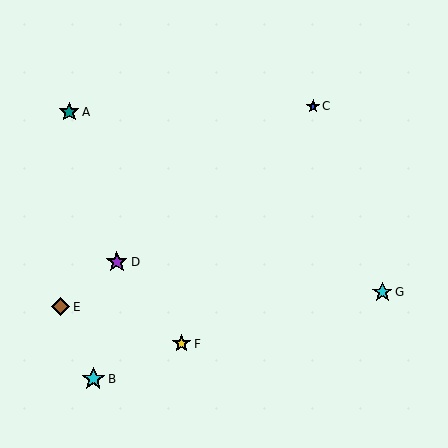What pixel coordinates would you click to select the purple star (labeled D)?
Click at (117, 262) to select the purple star D.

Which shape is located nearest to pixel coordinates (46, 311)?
The brown diamond (labeled E) at (61, 307) is nearest to that location.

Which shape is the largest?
The cyan star (labeled B) is the largest.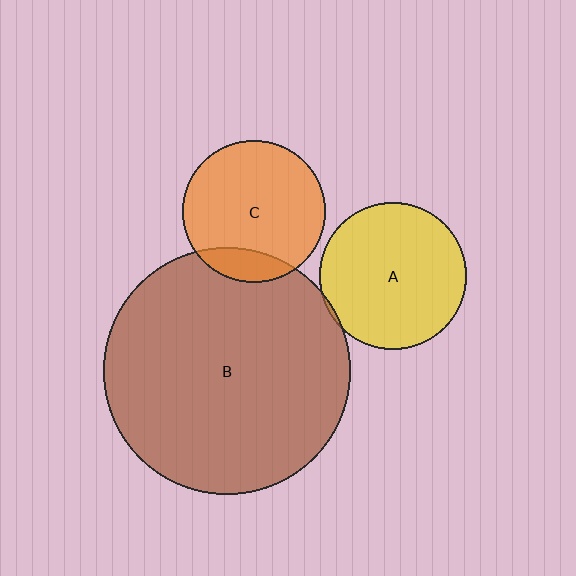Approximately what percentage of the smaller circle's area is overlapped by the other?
Approximately 5%.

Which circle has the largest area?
Circle B (brown).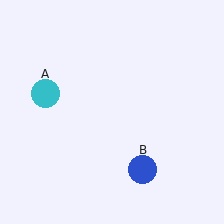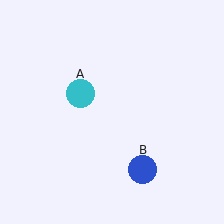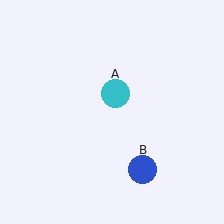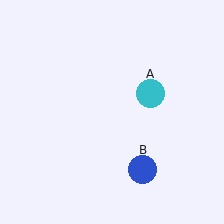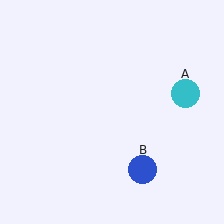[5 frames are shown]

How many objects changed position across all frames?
1 object changed position: cyan circle (object A).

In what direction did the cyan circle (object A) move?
The cyan circle (object A) moved right.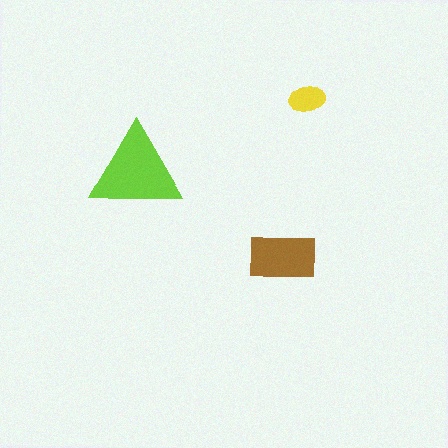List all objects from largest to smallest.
The lime triangle, the brown rectangle, the yellow ellipse.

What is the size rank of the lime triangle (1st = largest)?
1st.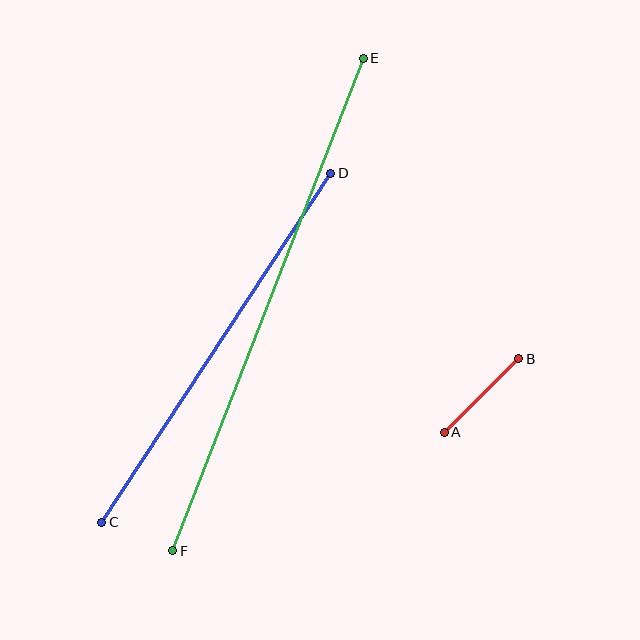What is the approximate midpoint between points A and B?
The midpoint is at approximately (481, 395) pixels.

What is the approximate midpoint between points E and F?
The midpoint is at approximately (268, 304) pixels.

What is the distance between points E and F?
The distance is approximately 528 pixels.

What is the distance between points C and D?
The distance is approximately 418 pixels.